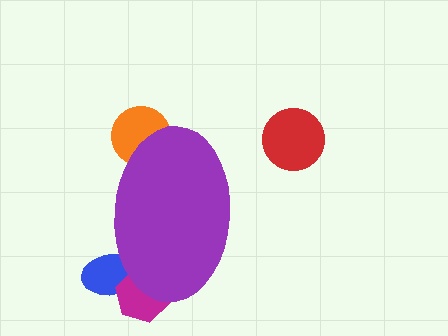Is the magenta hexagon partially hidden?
Yes, the magenta hexagon is partially hidden behind the purple ellipse.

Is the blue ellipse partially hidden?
Yes, the blue ellipse is partially hidden behind the purple ellipse.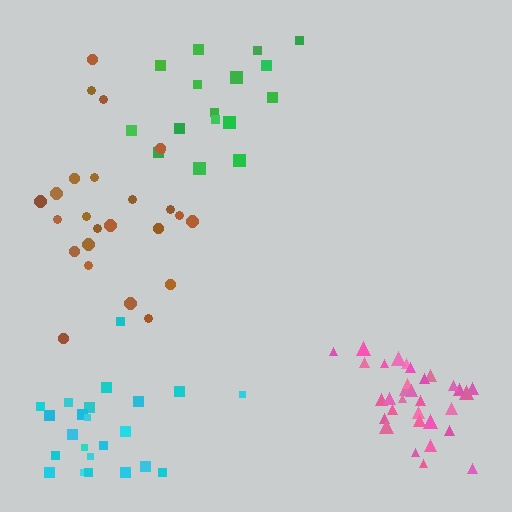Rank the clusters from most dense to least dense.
pink, cyan, green, brown.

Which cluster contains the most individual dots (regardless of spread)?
Pink (32).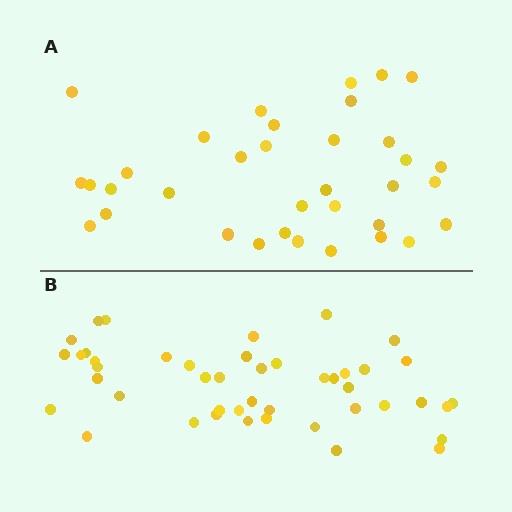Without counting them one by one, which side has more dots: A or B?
Region B (the bottom region) has more dots.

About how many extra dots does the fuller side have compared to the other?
Region B has roughly 10 or so more dots than region A.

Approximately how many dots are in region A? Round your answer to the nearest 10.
About 40 dots. (The exact count is 35, which rounds to 40.)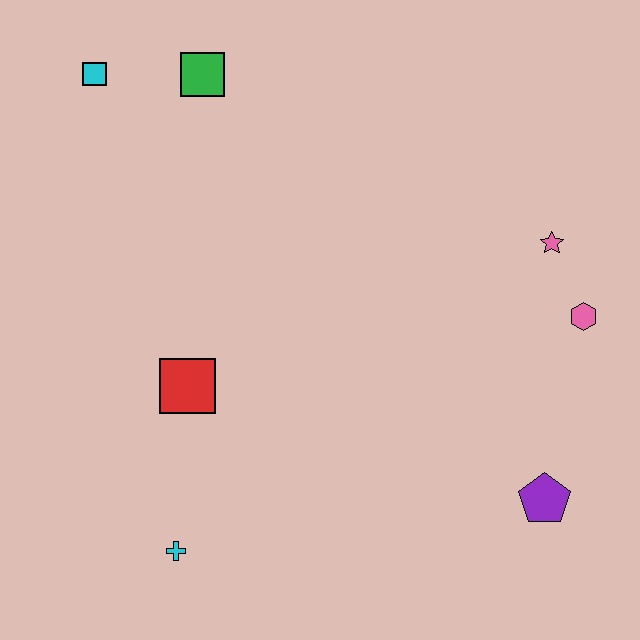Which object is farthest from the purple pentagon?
The cyan square is farthest from the purple pentagon.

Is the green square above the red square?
Yes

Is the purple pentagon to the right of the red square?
Yes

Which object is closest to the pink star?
The pink hexagon is closest to the pink star.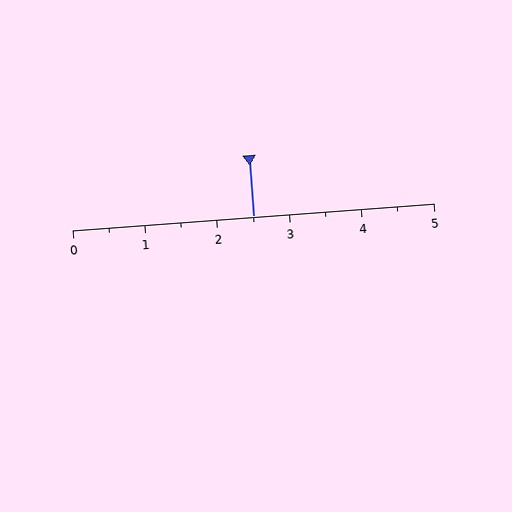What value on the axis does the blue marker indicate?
The marker indicates approximately 2.5.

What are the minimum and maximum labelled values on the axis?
The axis runs from 0 to 5.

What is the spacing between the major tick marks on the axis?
The major ticks are spaced 1 apart.